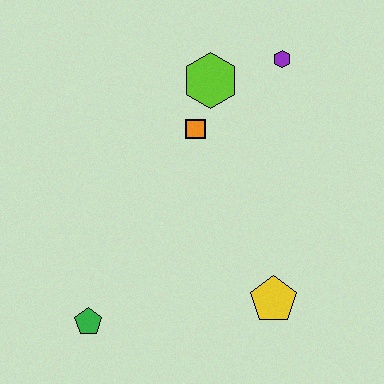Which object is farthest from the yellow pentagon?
The purple hexagon is farthest from the yellow pentagon.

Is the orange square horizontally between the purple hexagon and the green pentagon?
Yes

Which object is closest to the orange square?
The lime hexagon is closest to the orange square.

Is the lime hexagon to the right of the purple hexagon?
No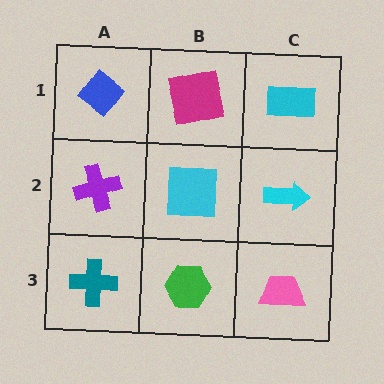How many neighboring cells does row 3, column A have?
2.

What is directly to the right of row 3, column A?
A green hexagon.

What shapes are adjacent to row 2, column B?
A magenta square (row 1, column B), a green hexagon (row 3, column B), a purple cross (row 2, column A), a cyan arrow (row 2, column C).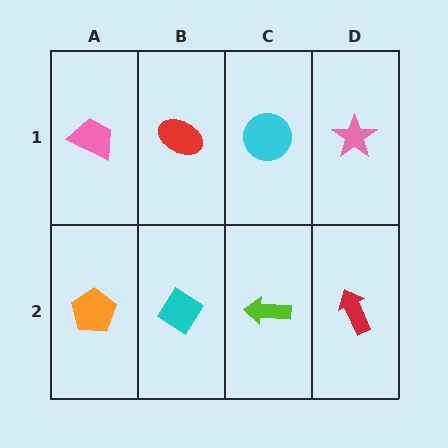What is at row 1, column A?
A pink trapezoid.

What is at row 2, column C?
A lime arrow.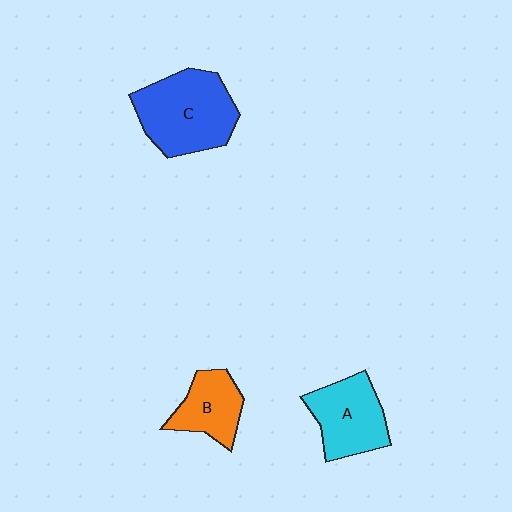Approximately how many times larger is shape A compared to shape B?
Approximately 1.3 times.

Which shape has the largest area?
Shape C (blue).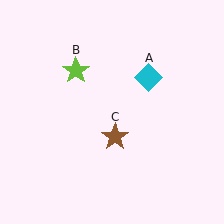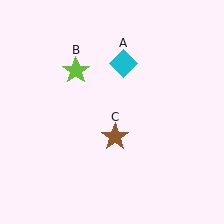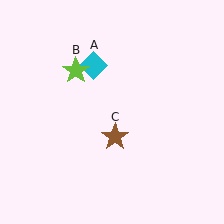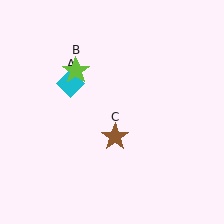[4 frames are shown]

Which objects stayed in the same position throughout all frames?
Lime star (object B) and brown star (object C) remained stationary.